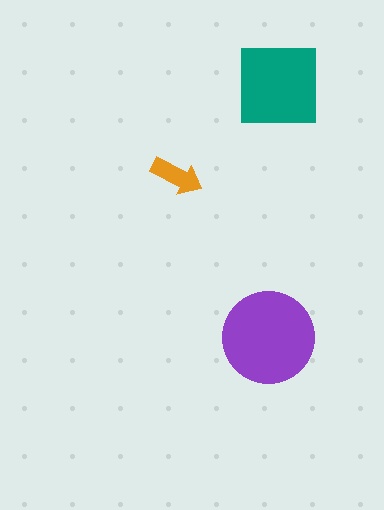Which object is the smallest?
The orange arrow.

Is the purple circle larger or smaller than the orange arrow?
Larger.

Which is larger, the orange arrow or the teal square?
The teal square.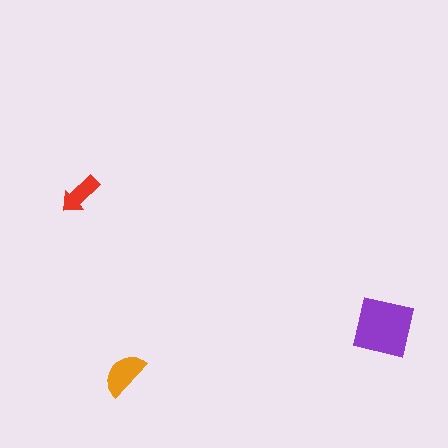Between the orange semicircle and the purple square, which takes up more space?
The purple square.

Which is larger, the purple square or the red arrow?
The purple square.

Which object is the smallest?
The red arrow.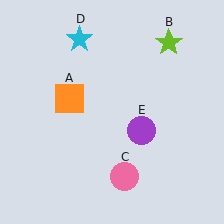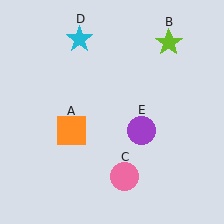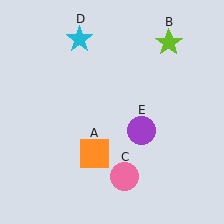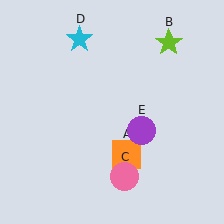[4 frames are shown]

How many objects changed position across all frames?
1 object changed position: orange square (object A).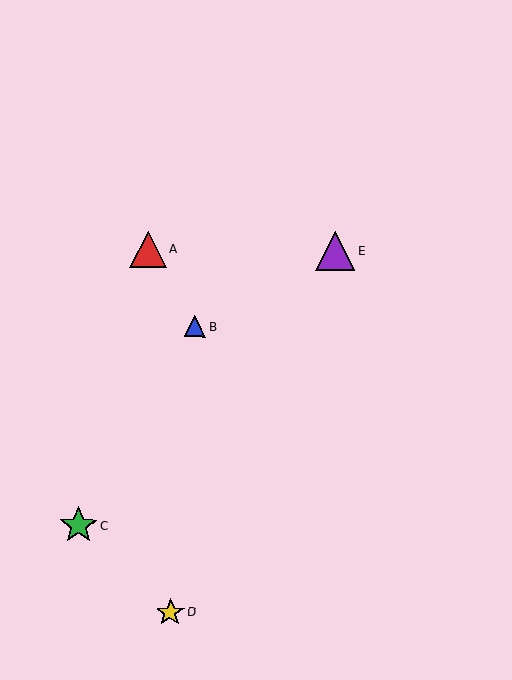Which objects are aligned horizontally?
Objects A, E are aligned horizontally.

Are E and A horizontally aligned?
Yes, both are at y≈251.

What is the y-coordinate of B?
Object B is at y≈326.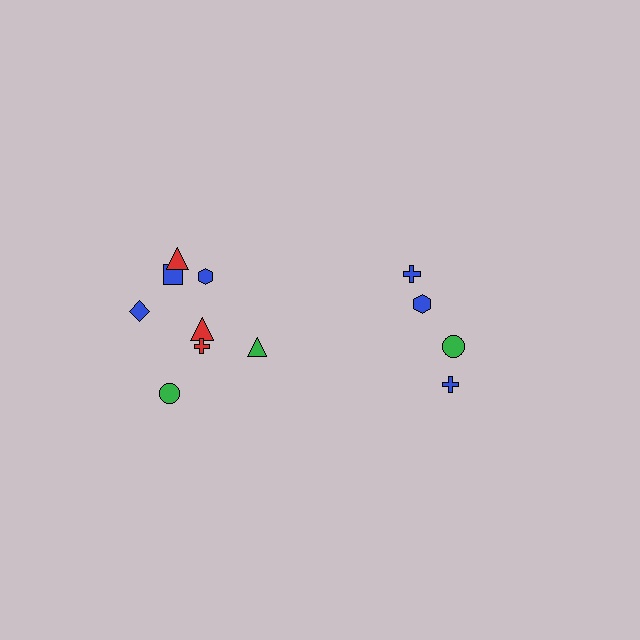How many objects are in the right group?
There are 4 objects.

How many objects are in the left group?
There are 8 objects.